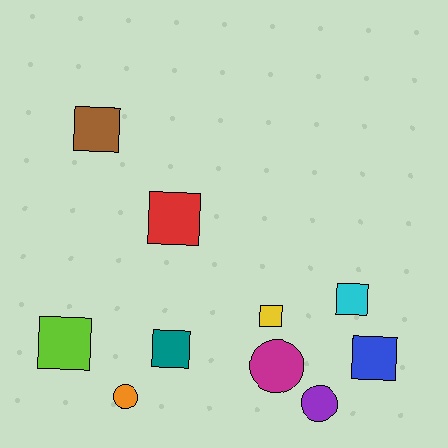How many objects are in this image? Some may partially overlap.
There are 10 objects.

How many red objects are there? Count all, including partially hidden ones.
There is 1 red object.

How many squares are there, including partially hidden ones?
There are 7 squares.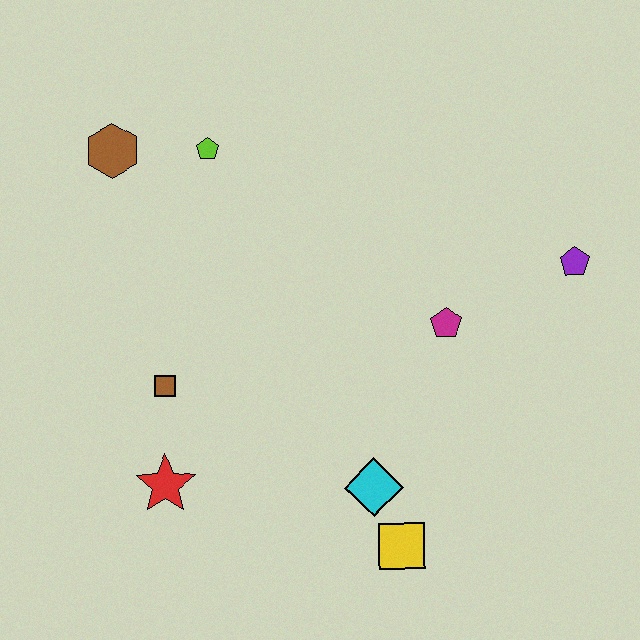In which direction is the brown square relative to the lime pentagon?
The brown square is below the lime pentagon.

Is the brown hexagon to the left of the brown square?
Yes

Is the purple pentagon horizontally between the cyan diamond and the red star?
No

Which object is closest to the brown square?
The red star is closest to the brown square.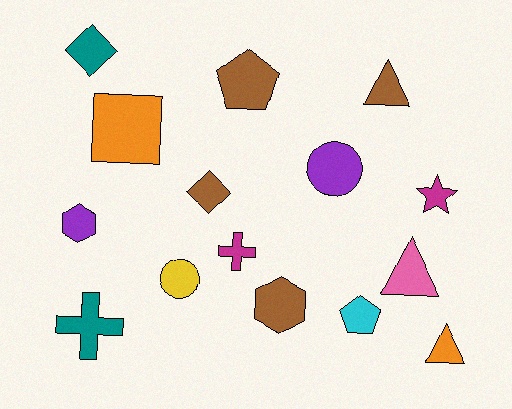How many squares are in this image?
There is 1 square.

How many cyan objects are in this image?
There is 1 cyan object.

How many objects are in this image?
There are 15 objects.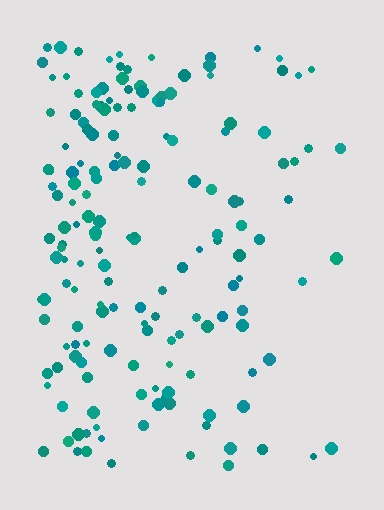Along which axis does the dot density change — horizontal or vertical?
Horizontal.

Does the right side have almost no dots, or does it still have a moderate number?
Still a moderate number, just noticeably fewer than the left.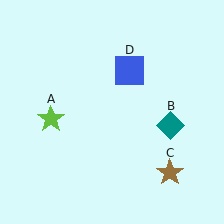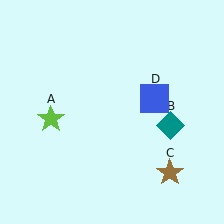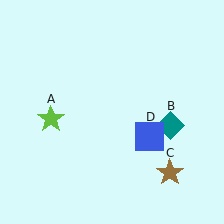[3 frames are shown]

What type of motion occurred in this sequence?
The blue square (object D) rotated clockwise around the center of the scene.